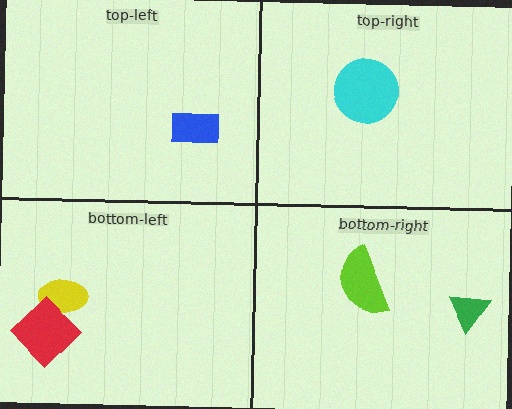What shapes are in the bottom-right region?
The green triangle, the lime semicircle.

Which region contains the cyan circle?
The top-right region.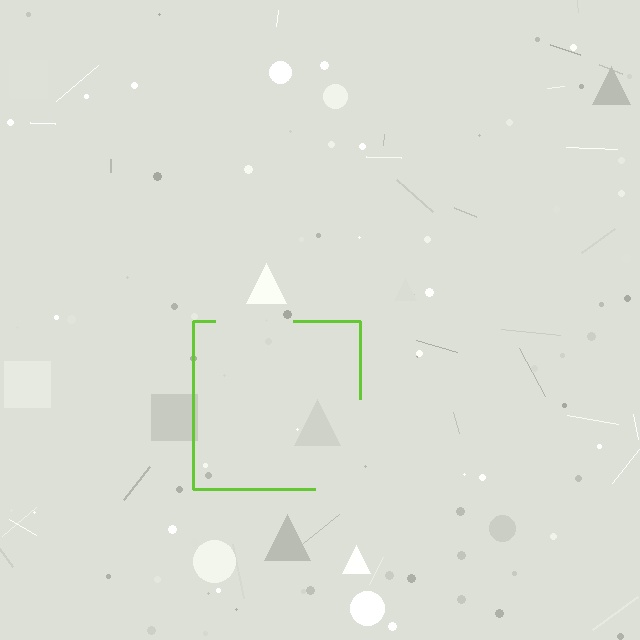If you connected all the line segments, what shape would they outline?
They would outline a square.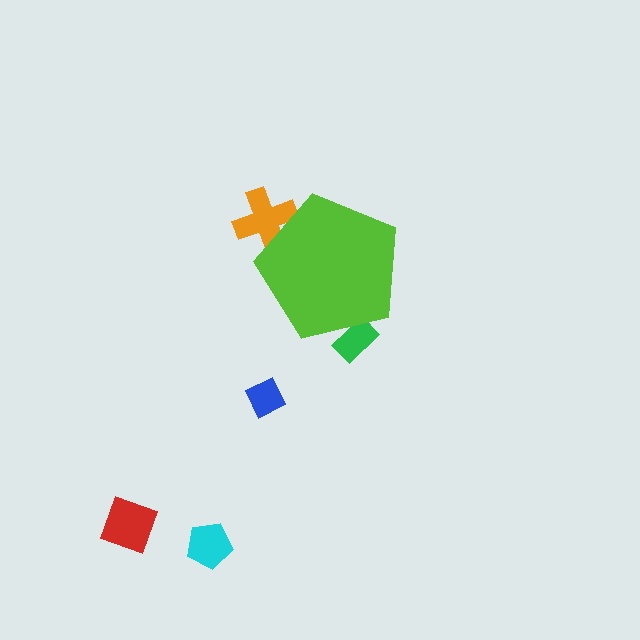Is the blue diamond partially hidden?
No, the blue diamond is fully visible.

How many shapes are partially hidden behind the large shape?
2 shapes are partially hidden.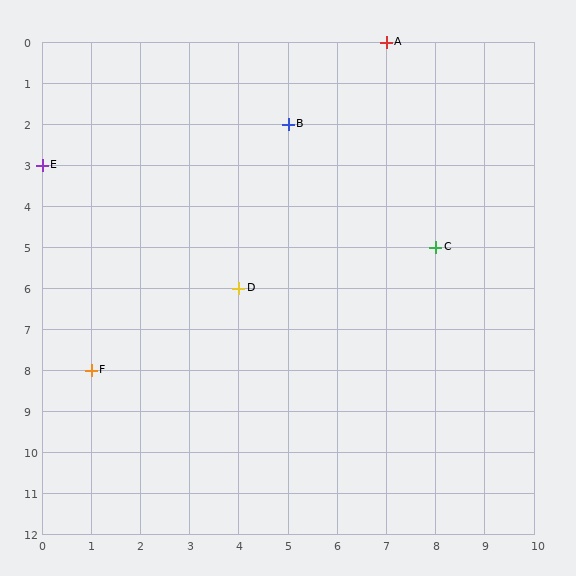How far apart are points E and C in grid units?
Points E and C are 8 columns and 2 rows apart (about 8.2 grid units diagonally).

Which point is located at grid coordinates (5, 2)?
Point B is at (5, 2).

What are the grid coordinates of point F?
Point F is at grid coordinates (1, 8).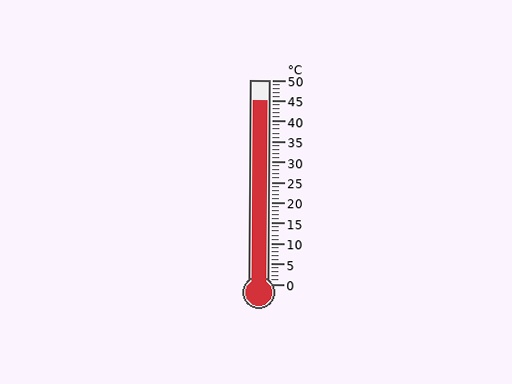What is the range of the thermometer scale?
The thermometer scale ranges from 0°C to 50°C.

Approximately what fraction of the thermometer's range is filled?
The thermometer is filled to approximately 90% of its range.